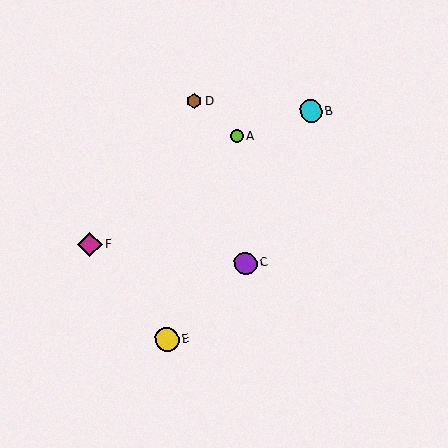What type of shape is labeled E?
Shape E is a yellow circle.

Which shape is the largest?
The magenta diamond (labeled F) is the largest.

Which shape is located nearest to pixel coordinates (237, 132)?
The lime circle (labeled A) at (236, 136) is nearest to that location.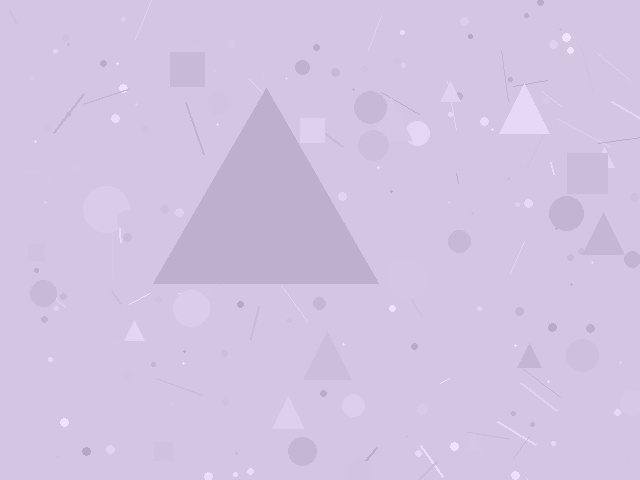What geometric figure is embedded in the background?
A triangle is embedded in the background.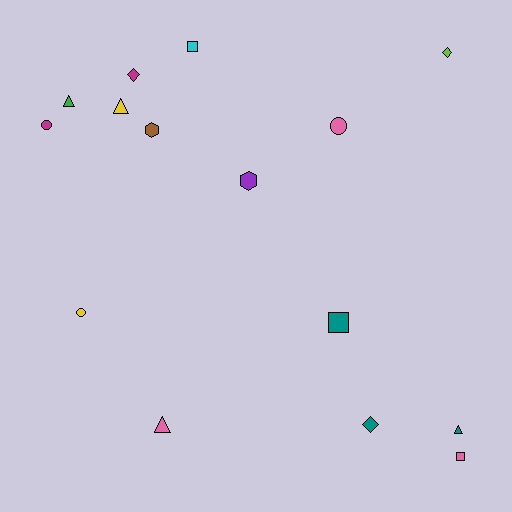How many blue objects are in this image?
There are no blue objects.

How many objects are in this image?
There are 15 objects.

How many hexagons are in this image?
There are 2 hexagons.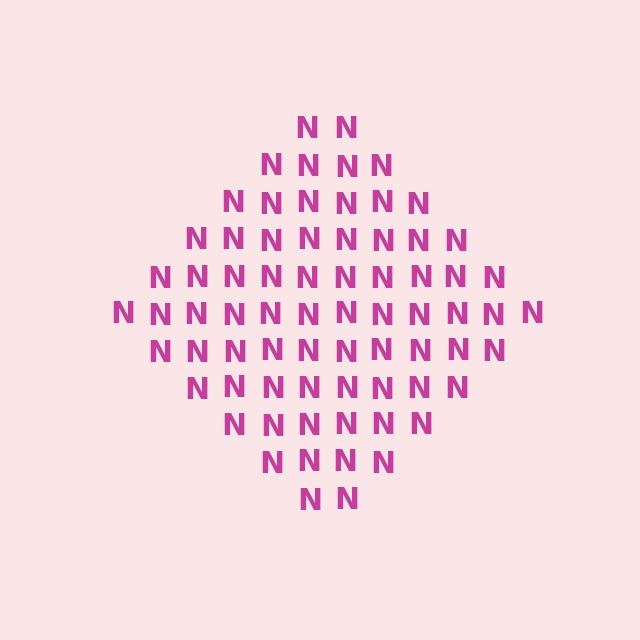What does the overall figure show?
The overall figure shows a diamond.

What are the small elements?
The small elements are letter N's.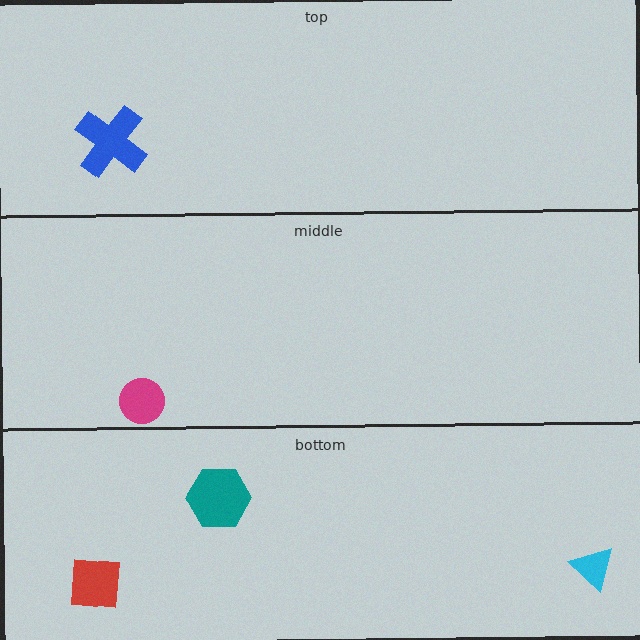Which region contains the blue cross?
The top region.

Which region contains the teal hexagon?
The bottom region.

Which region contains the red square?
The bottom region.